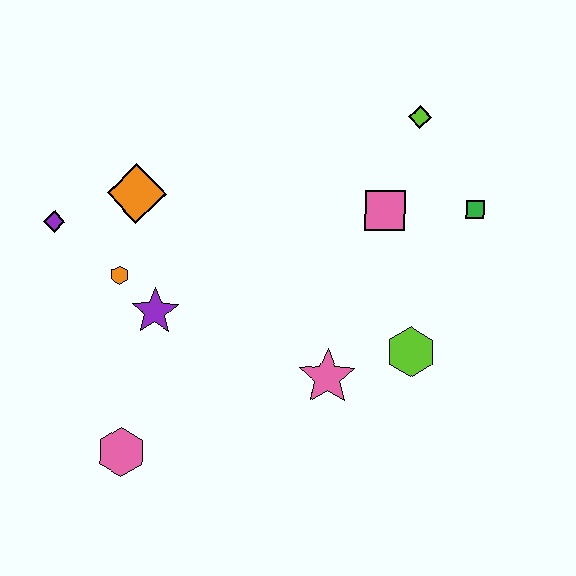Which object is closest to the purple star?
The orange hexagon is closest to the purple star.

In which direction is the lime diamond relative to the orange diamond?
The lime diamond is to the right of the orange diamond.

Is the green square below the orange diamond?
Yes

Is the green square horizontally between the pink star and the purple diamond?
No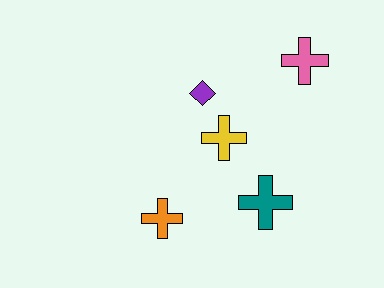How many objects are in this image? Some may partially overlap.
There are 5 objects.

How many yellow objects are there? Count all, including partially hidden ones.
There is 1 yellow object.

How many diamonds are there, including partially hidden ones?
There is 1 diamond.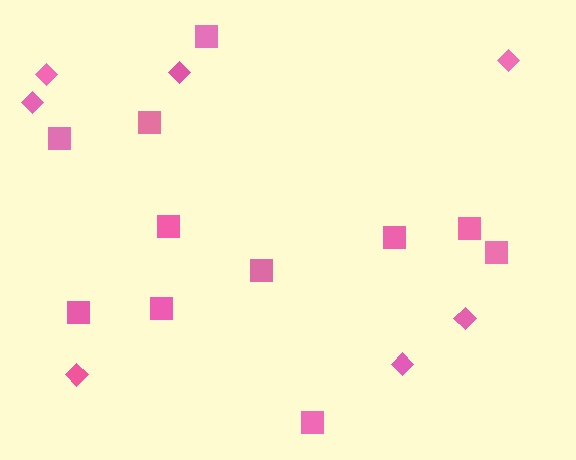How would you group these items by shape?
There are 2 groups: one group of diamonds (7) and one group of squares (11).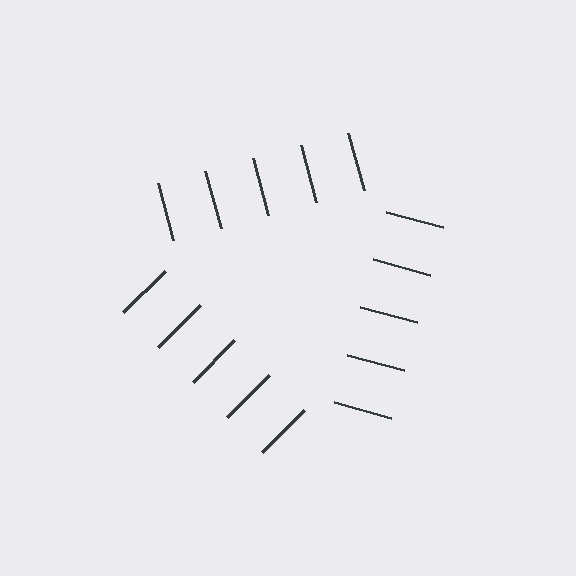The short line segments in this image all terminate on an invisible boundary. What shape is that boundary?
An illusory triangle — the line segments terminate on its edges but no continuous stroke is drawn.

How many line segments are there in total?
15 — 5 along each of the 3 edges.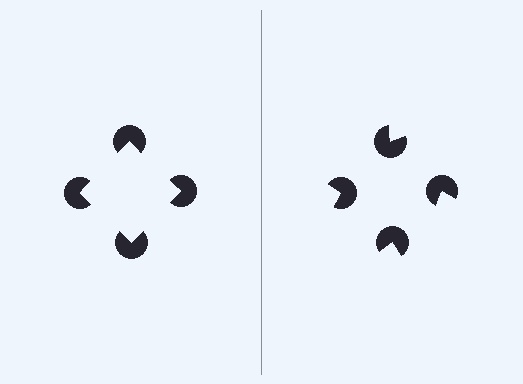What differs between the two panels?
The pac-man discs are positioned identically on both sides; only the wedge orientations differ. On the left they align to a square; on the right they are misaligned.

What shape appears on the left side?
An illusory square.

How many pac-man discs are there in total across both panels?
8 — 4 on each side.